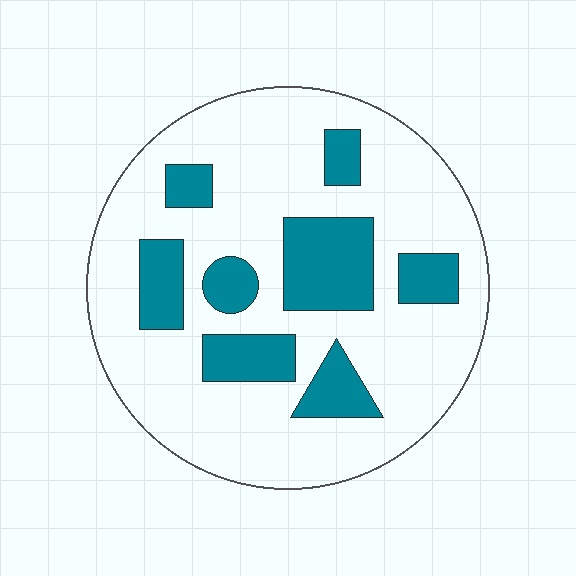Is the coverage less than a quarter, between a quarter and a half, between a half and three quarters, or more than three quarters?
Less than a quarter.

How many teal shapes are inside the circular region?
8.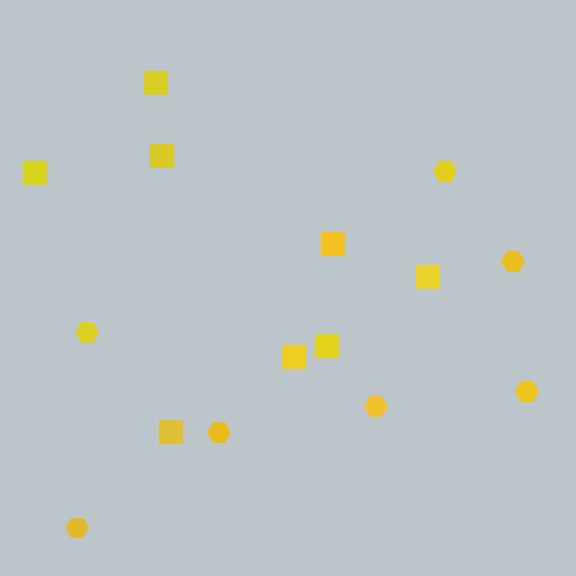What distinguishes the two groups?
There are 2 groups: one group of hexagons (7) and one group of squares (8).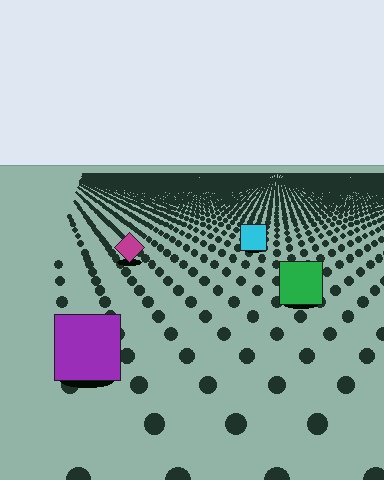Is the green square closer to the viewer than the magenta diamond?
Yes. The green square is closer — you can tell from the texture gradient: the ground texture is coarser near it.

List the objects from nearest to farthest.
From nearest to farthest: the purple square, the green square, the magenta diamond, the cyan square.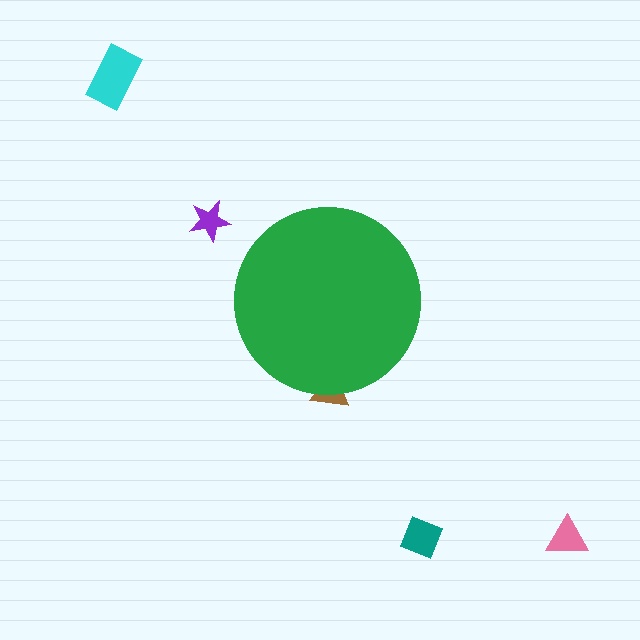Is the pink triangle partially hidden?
No, the pink triangle is fully visible.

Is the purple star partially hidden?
No, the purple star is fully visible.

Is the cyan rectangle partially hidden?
No, the cyan rectangle is fully visible.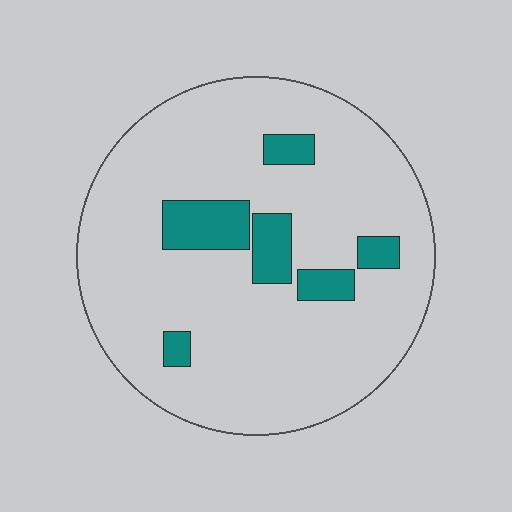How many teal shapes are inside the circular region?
6.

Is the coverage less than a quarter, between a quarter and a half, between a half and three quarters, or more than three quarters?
Less than a quarter.